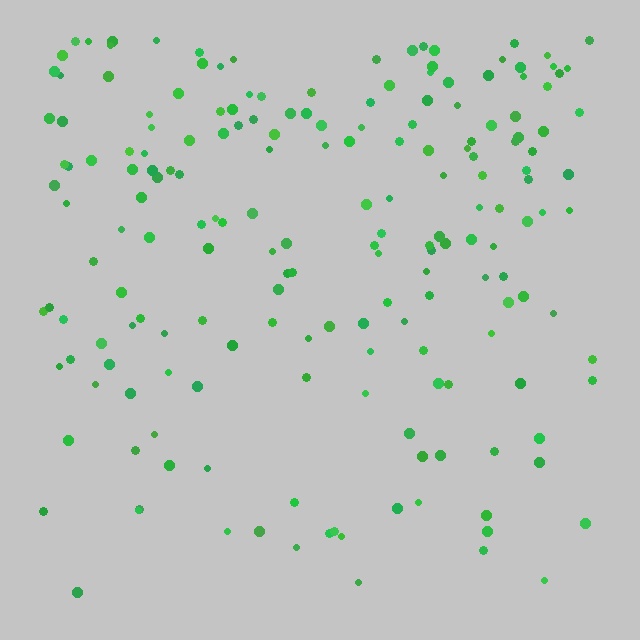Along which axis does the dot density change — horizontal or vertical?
Vertical.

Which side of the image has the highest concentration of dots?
The top.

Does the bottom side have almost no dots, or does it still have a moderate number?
Still a moderate number, just noticeably fewer than the top.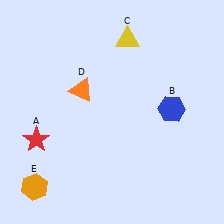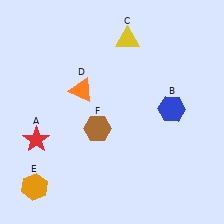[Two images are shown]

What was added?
A brown hexagon (F) was added in Image 2.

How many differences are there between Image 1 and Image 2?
There is 1 difference between the two images.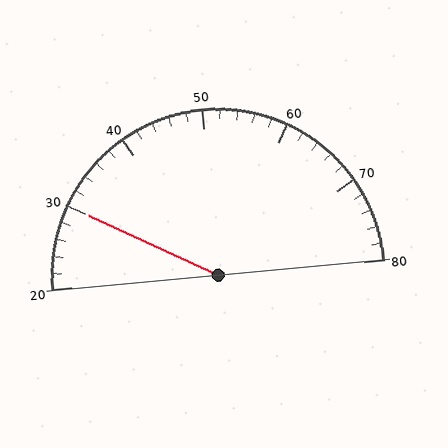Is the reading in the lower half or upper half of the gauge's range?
The reading is in the lower half of the range (20 to 80).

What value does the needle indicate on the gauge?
The needle indicates approximately 30.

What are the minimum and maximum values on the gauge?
The gauge ranges from 20 to 80.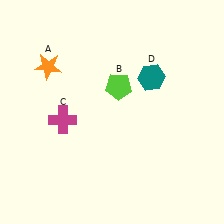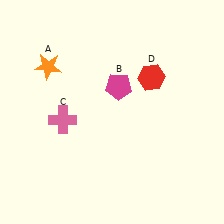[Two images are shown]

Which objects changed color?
B changed from lime to magenta. C changed from magenta to pink. D changed from teal to red.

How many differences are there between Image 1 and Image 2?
There are 3 differences between the two images.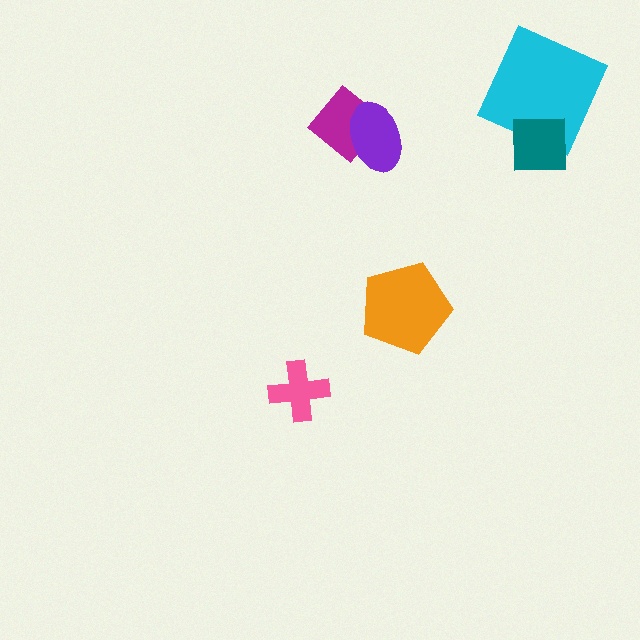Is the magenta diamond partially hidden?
Yes, it is partially covered by another shape.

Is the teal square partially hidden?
No, no other shape covers it.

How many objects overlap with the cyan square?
1 object overlaps with the cyan square.